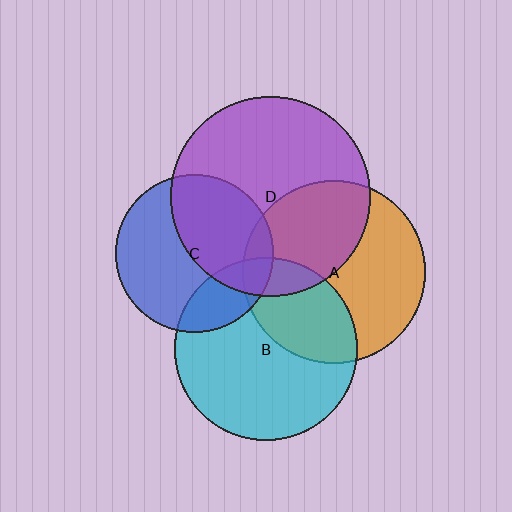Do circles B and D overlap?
Yes.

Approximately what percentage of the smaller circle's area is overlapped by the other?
Approximately 10%.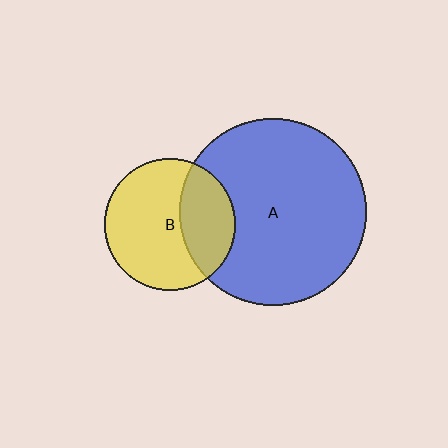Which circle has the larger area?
Circle A (blue).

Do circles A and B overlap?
Yes.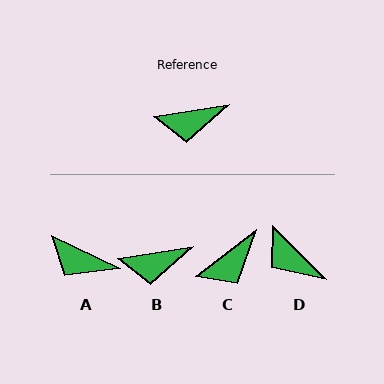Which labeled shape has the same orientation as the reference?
B.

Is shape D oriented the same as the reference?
No, it is off by about 54 degrees.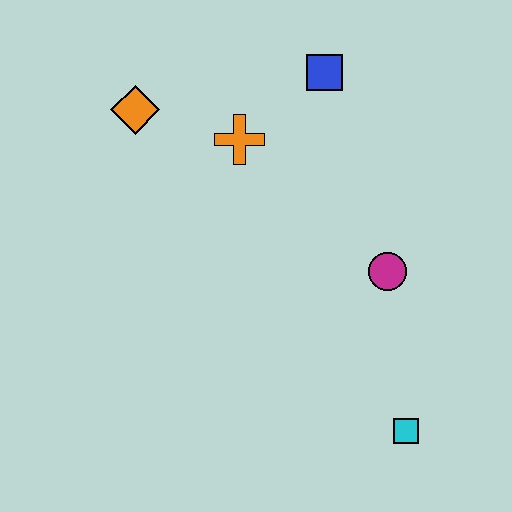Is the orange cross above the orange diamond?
No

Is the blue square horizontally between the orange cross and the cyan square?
Yes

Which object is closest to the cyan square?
The magenta circle is closest to the cyan square.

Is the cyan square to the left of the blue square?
No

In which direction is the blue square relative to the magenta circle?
The blue square is above the magenta circle.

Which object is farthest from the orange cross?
The cyan square is farthest from the orange cross.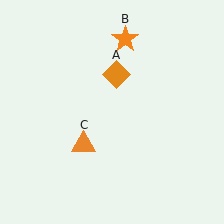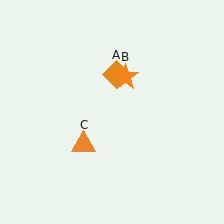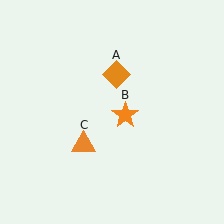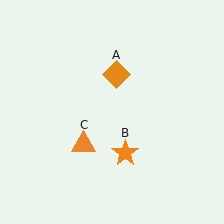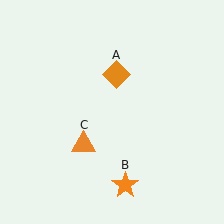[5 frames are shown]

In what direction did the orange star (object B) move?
The orange star (object B) moved down.